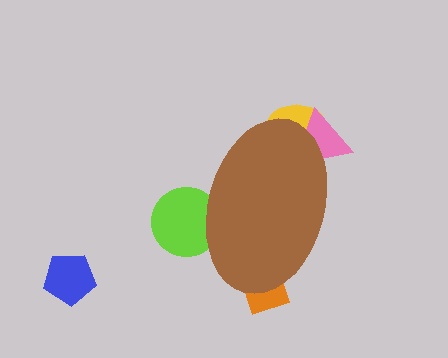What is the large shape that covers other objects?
A brown ellipse.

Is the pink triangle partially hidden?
Yes, the pink triangle is partially hidden behind the brown ellipse.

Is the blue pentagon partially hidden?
No, the blue pentagon is fully visible.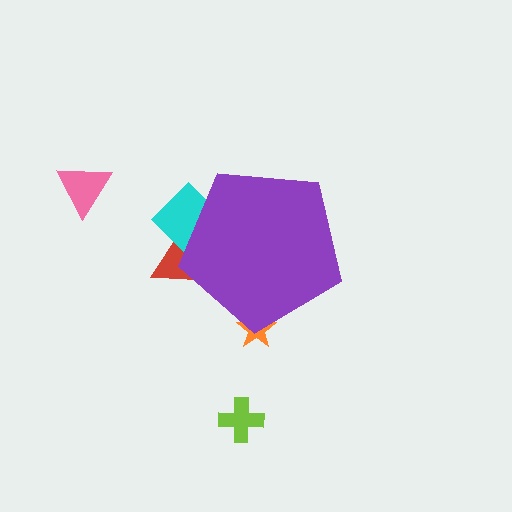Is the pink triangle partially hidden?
No, the pink triangle is fully visible.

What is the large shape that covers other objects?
A purple pentagon.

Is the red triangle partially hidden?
Yes, the red triangle is partially hidden behind the purple pentagon.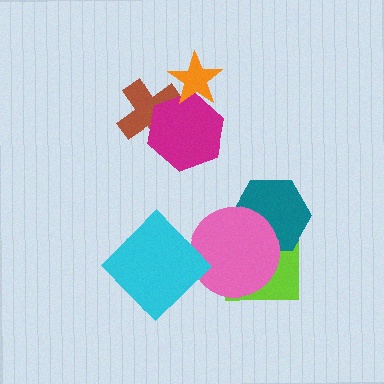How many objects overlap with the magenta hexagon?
2 objects overlap with the magenta hexagon.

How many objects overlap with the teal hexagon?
2 objects overlap with the teal hexagon.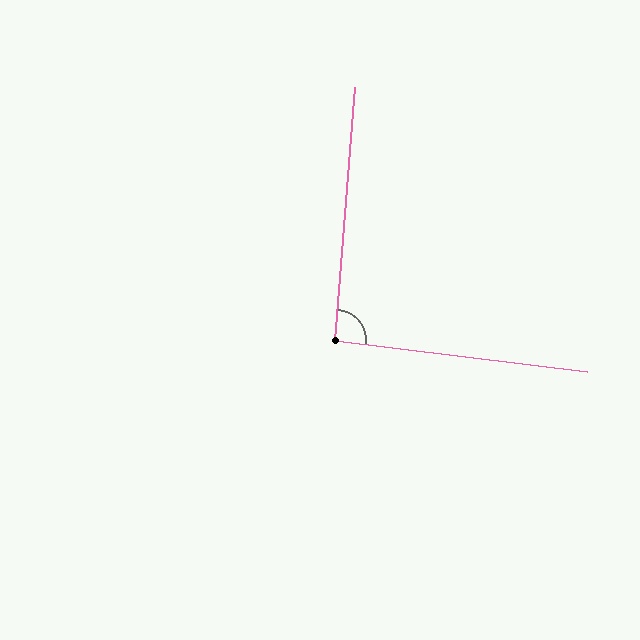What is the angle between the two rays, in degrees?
Approximately 93 degrees.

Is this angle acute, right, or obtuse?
It is approximately a right angle.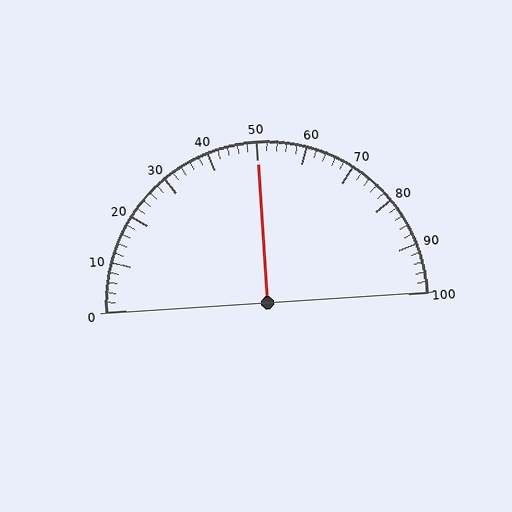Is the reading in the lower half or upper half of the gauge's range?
The reading is in the upper half of the range (0 to 100).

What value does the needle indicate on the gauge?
The needle indicates approximately 50.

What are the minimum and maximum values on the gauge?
The gauge ranges from 0 to 100.